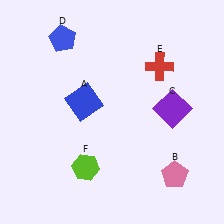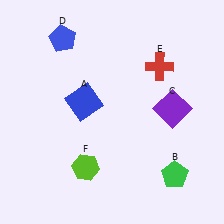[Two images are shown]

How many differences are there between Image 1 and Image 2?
There is 1 difference between the two images.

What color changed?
The pentagon (B) changed from pink in Image 1 to green in Image 2.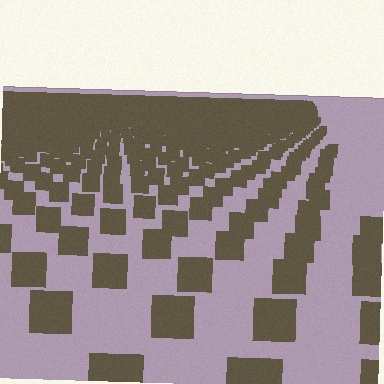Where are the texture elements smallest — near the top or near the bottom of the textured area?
Near the top.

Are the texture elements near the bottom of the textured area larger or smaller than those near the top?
Larger. Near the bottom, elements are closer to the viewer and appear at a bigger on-screen size.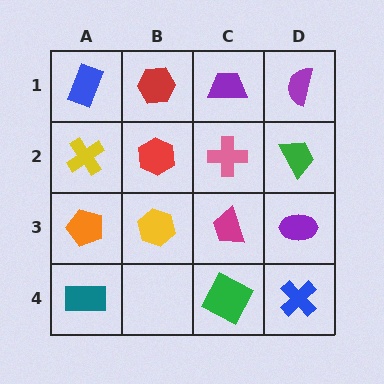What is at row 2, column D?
A green trapezoid.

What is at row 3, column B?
A yellow hexagon.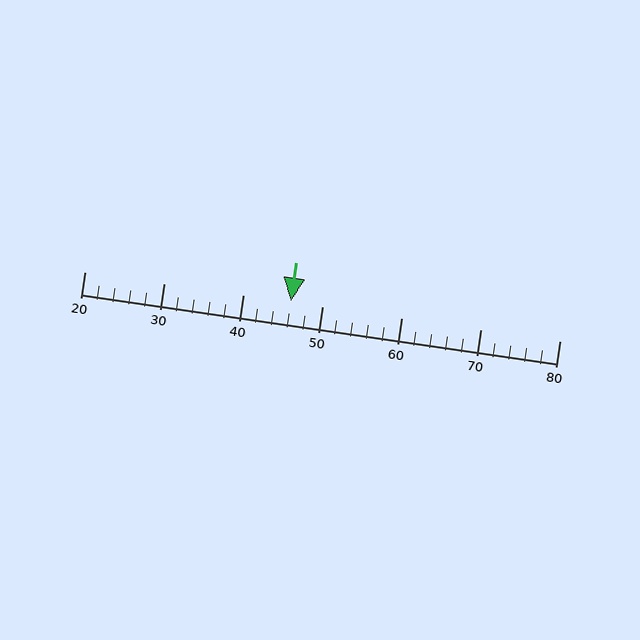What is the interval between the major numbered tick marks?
The major tick marks are spaced 10 units apart.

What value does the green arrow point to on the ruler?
The green arrow points to approximately 46.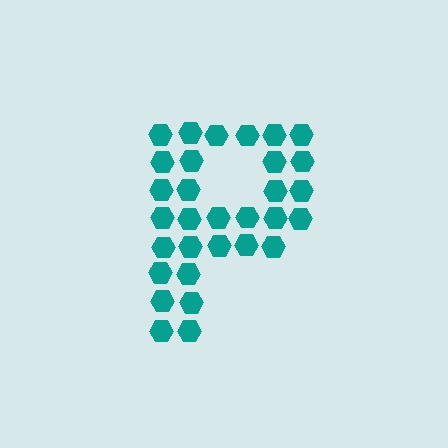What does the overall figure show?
The overall figure shows the letter P.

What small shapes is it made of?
It is made of small hexagons.